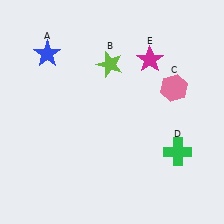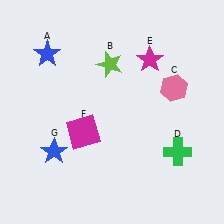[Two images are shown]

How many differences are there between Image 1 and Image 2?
There are 2 differences between the two images.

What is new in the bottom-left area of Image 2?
A magenta square (F) was added in the bottom-left area of Image 2.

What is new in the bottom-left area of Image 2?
A blue star (G) was added in the bottom-left area of Image 2.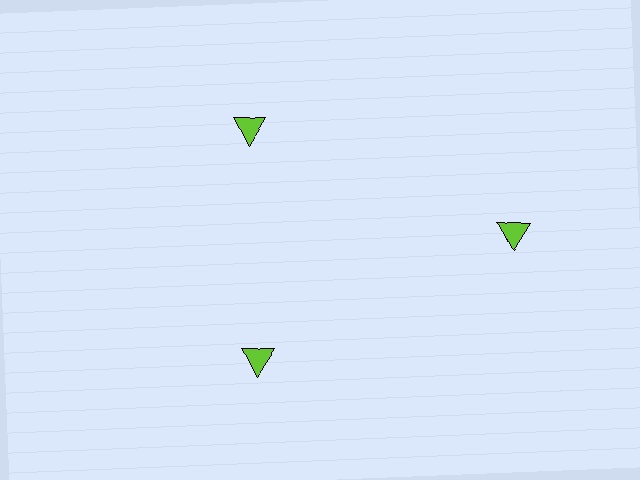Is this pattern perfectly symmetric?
No. The 3 lime triangles are arranged in a ring, but one element near the 3 o'clock position is pushed outward from the center, breaking the 3-fold rotational symmetry.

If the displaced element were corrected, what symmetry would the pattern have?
It would have 3-fold rotational symmetry — the pattern would map onto itself every 120 degrees.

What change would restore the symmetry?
The symmetry would be restored by moving it inward, back onto the ring so that all 3 triangles sit at equal angles and equal distance from the center.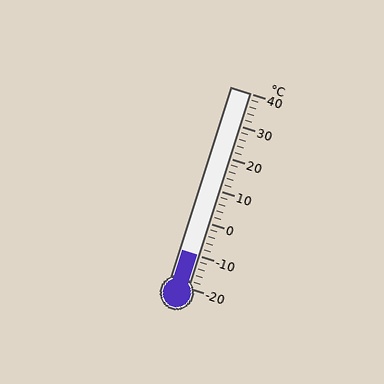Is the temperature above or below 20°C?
The temperature is below 20°C.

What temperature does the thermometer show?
The thermometer shows approximately -10°C.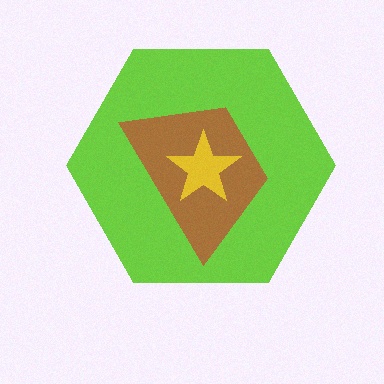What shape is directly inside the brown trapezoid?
The yellow star.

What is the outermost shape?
The lime hexagon.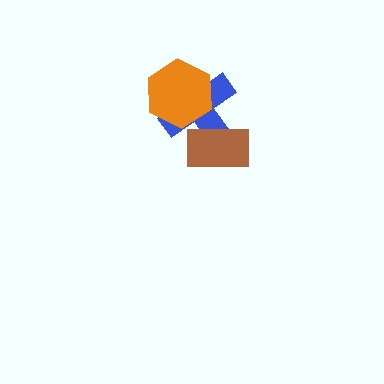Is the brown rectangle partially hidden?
No, no other shape covers it.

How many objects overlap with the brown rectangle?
1 object overlaps with the brown rectangle.